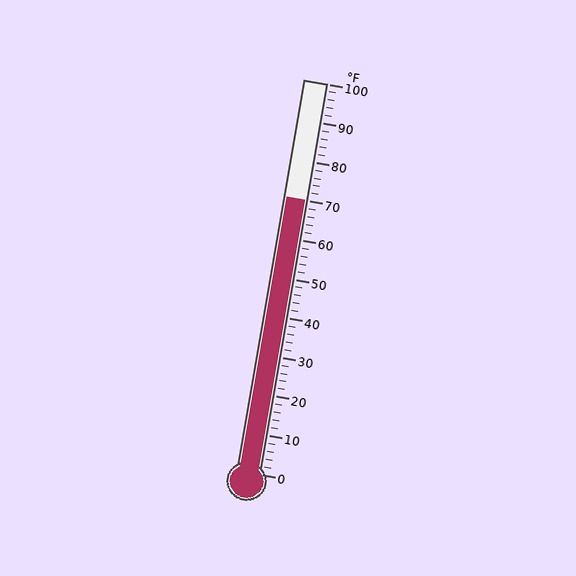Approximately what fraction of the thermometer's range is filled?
The thermometer is filled to approximately 70% of its range.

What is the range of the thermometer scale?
The thermometer scale ranges from 0°F to 100°F.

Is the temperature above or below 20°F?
The temperature is above 20°F.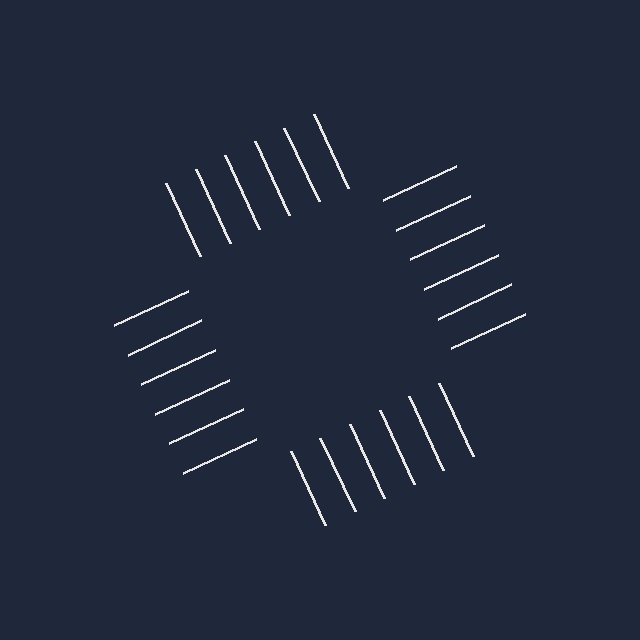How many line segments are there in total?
24 — 6 along each of the 4 edges.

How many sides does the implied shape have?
4 sides — the line-ends trace a square.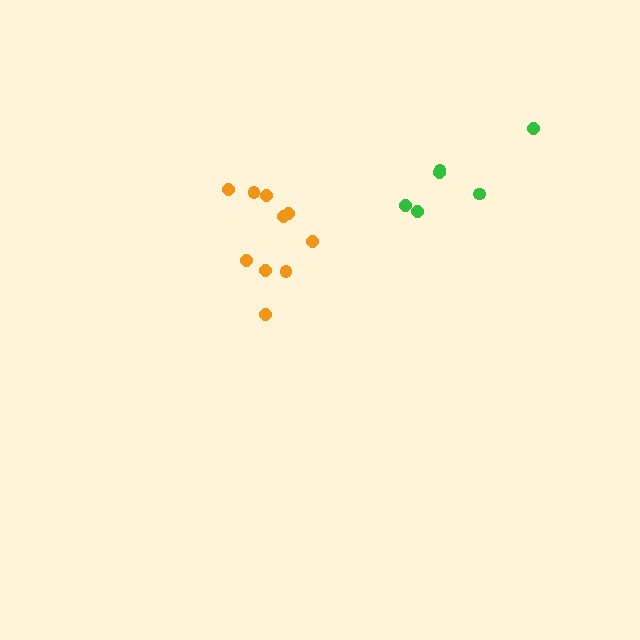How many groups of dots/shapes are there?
There are 2 groups.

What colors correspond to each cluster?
The clusters are colored: orange, green.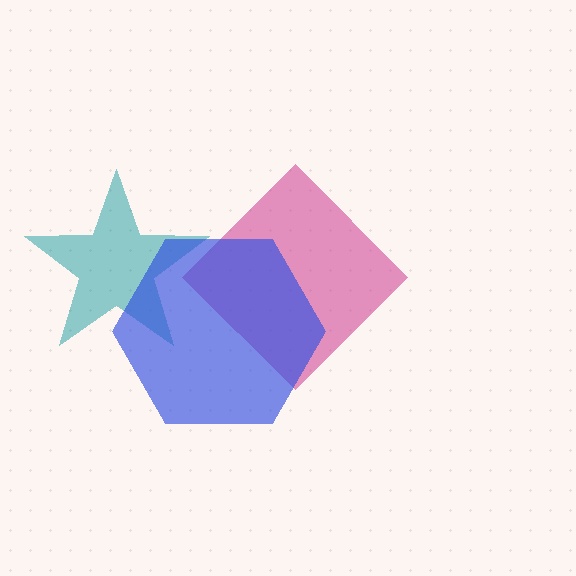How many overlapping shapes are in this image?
There are 3 overlapping shapes in the image.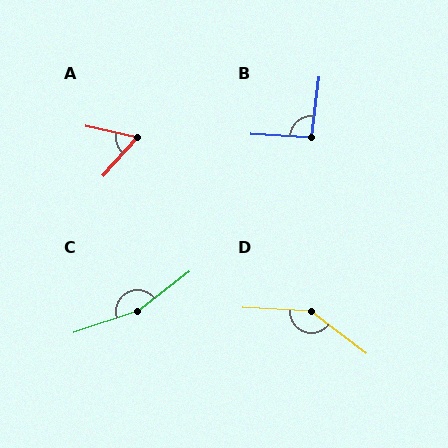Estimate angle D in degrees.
Approximately 146 degrees.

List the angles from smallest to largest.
A (61°), B (93°), D (146°), C (161°).